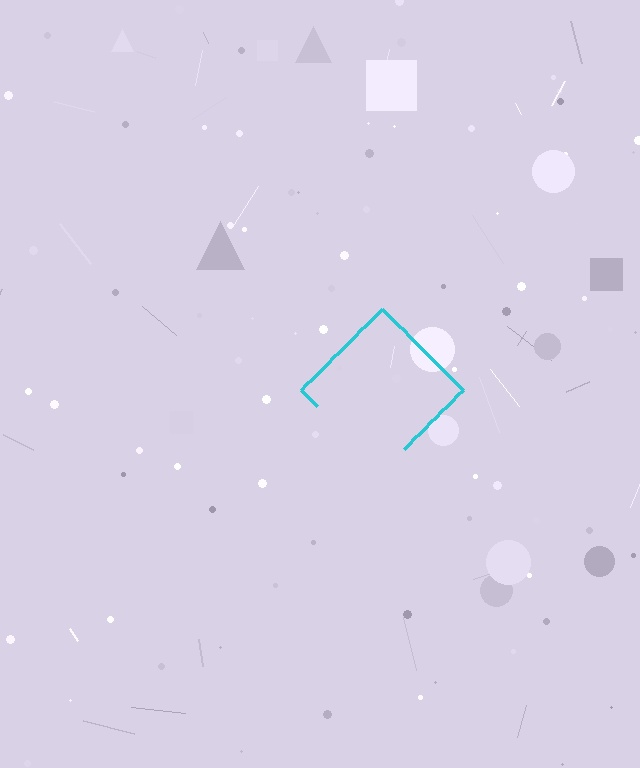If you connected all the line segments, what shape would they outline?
They would outline a diamond.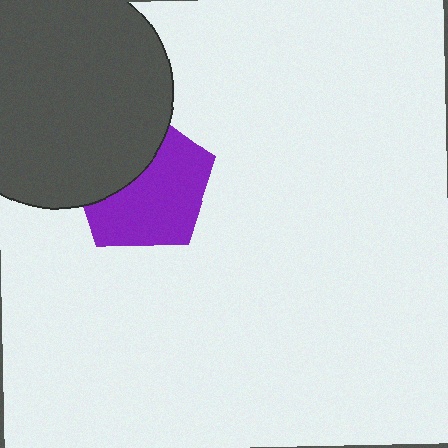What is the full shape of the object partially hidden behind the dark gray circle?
The partially hidden object is a purple pentagon.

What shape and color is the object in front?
The object in front is a dark gray circle.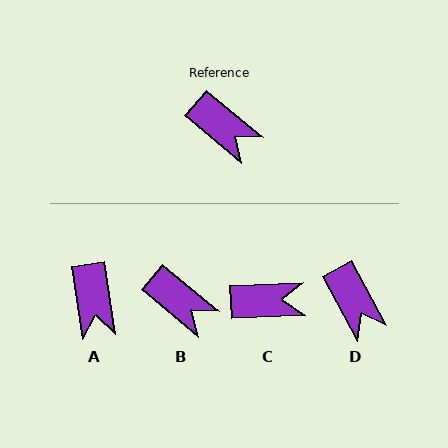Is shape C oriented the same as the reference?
No, it is off by about 42 degrees.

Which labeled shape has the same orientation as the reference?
B.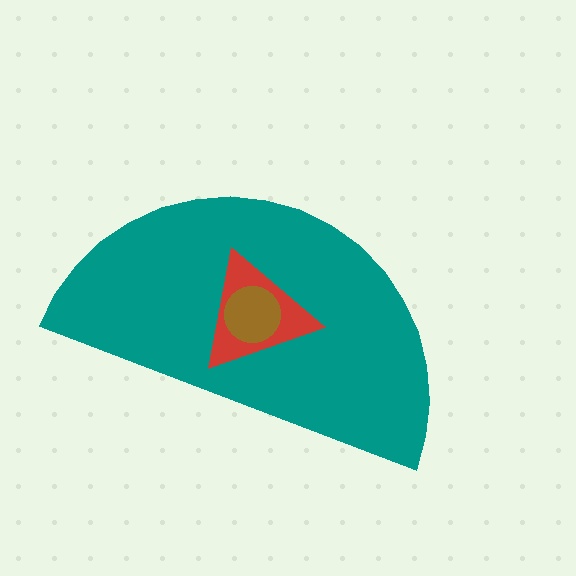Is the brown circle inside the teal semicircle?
Yes.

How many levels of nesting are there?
3.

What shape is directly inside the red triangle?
The brown circle.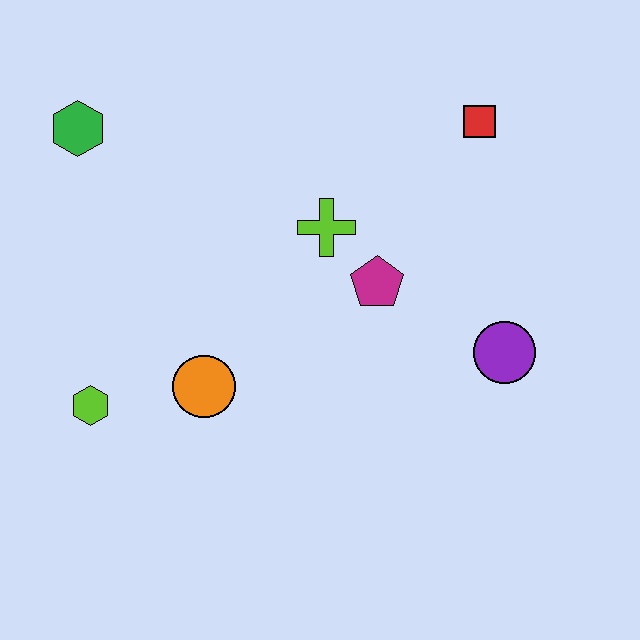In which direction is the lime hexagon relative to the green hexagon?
The lime hexagon is below the green hexagon.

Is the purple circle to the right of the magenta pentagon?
Yes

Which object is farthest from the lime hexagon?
The red square is farthest from the lime hexagon.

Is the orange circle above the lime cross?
No